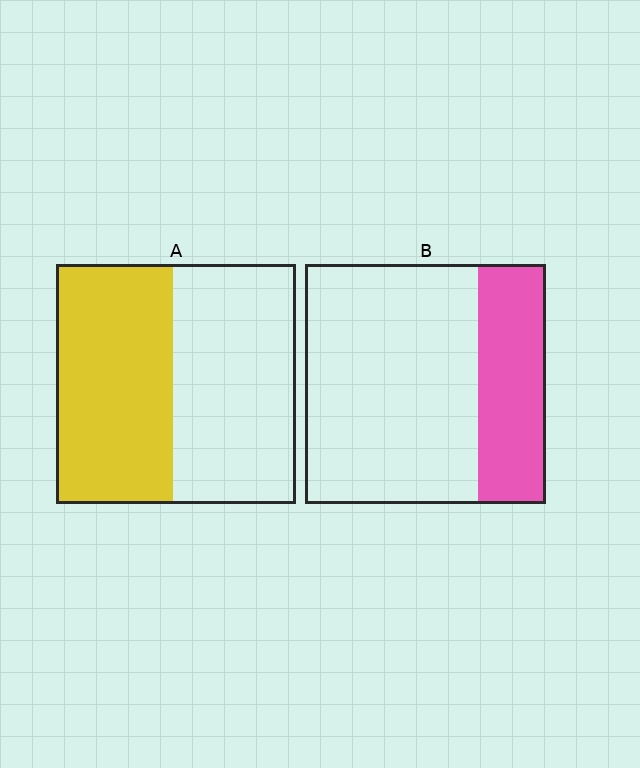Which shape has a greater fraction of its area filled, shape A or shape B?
Shape A.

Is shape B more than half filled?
No.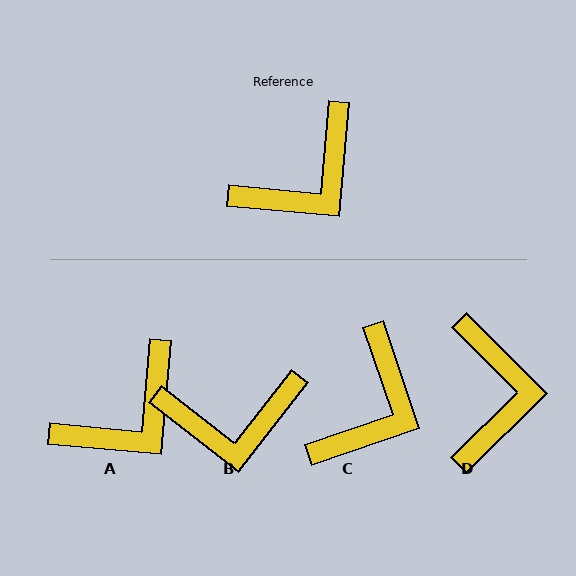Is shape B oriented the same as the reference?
No, it is off by about 33 degrees.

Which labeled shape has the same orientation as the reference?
A.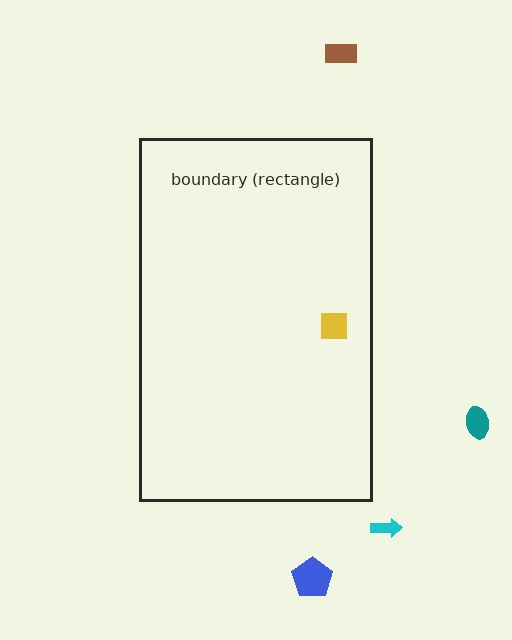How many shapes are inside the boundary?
1 inside, 4 outside.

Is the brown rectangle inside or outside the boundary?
Outside.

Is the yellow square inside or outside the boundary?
Inside.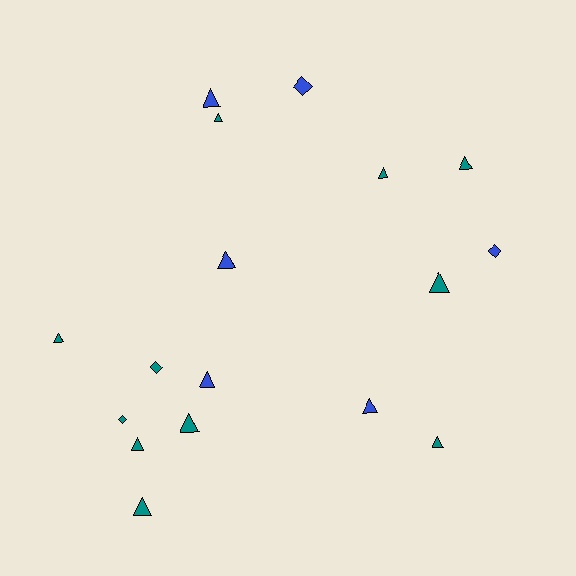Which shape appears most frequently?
Triangle, with 13 objects.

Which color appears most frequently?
Teal, with 11 objects.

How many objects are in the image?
There are 17 objects.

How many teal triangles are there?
There are 9 teal triangles.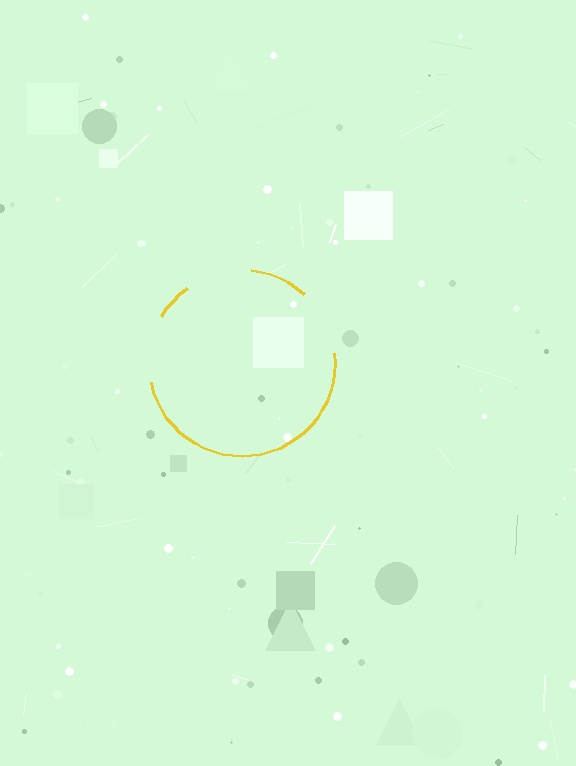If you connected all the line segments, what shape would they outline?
They would outline a circle.